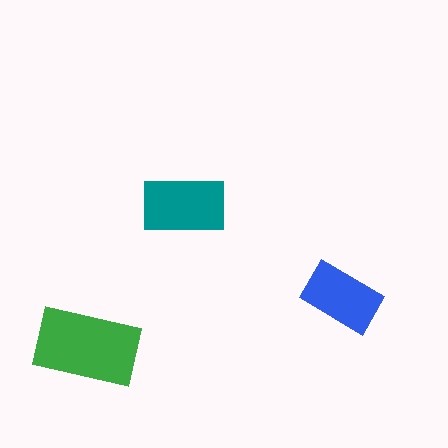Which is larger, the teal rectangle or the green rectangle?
The green one.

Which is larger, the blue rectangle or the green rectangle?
The green one.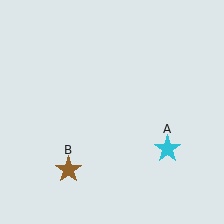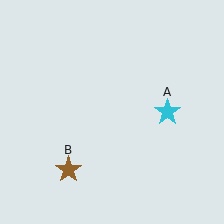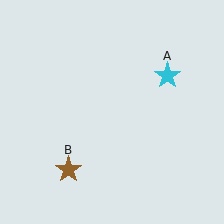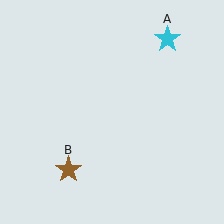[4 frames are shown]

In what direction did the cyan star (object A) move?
The cyan star (object A) moved up.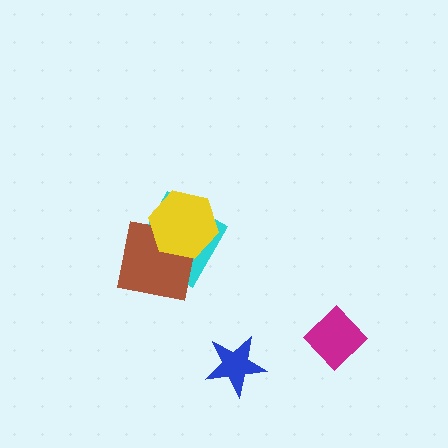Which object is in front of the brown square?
The yellow hexagon is in front of the brown square.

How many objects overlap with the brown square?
2 objects overlap with the brown square.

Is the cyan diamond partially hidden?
Yes, it is partially covered by another shape.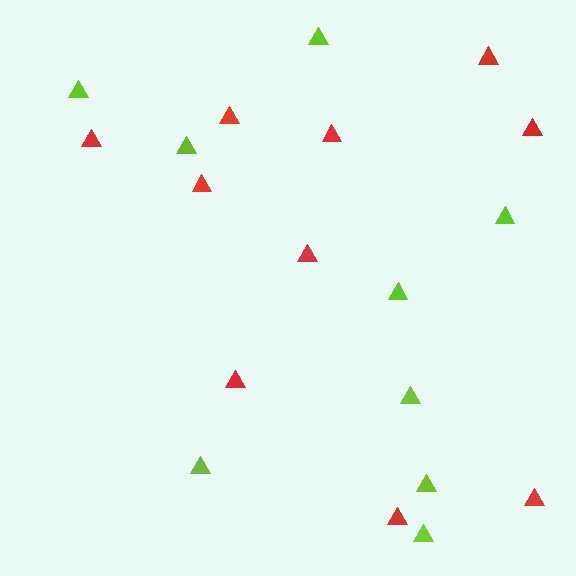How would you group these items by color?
There are 2 groups: one group of red triangles (10) and one group of lime triangles (9).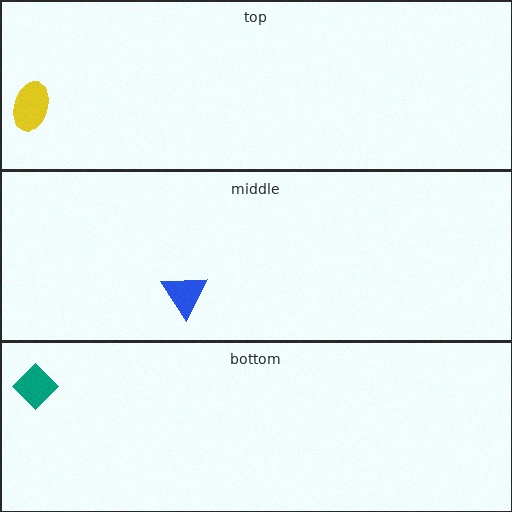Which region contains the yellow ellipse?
The top region.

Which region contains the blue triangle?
The middle region.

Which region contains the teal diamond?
The bottom region.